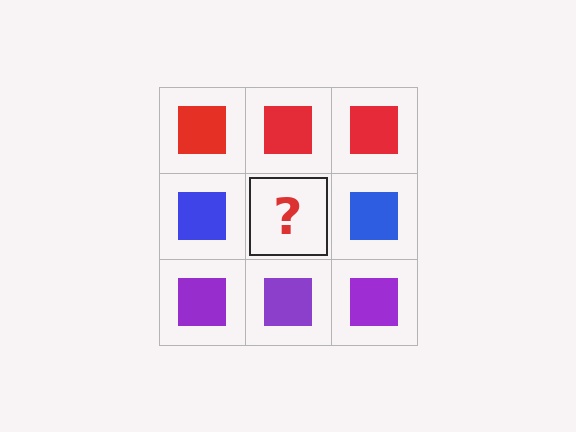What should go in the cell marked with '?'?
The missing cell should contain a blue square.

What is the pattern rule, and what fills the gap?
The rule is that each row has a consistent color. The gap should be filled with a blue square.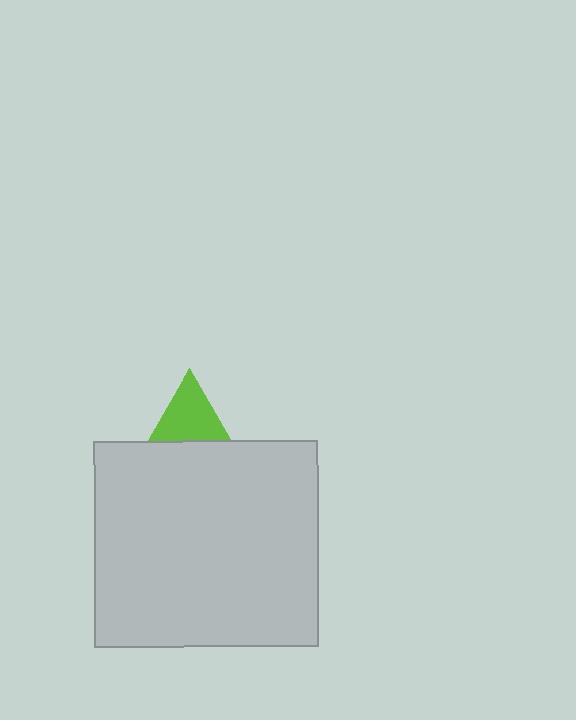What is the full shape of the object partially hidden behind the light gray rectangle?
The partially hidden object is a lime triangle.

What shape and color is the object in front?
The object in front is a light gray rectangle.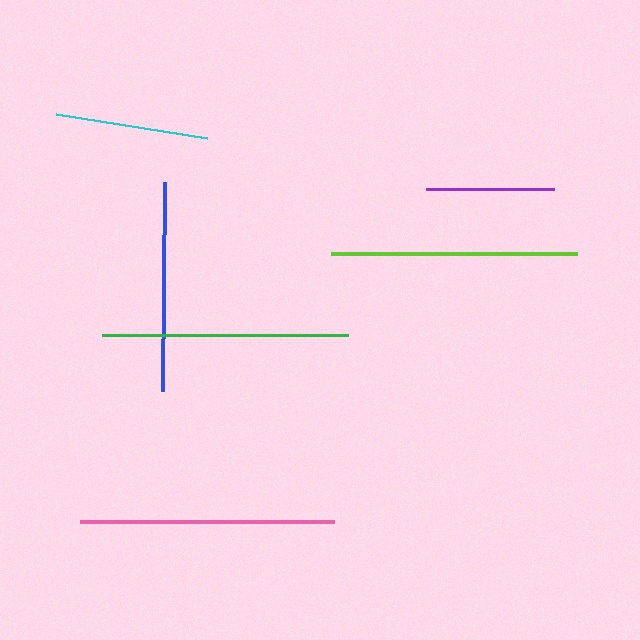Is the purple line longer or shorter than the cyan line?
The cyan line is longer than the purple line.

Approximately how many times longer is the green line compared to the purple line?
The green line is approximately 1.9 times the length of the purple line.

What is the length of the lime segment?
The lime segment is approximately 246 pixels long.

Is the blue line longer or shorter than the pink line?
The pink line is longer than the blue line.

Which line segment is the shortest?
The purple line is the shortest at approximately 128 pixels.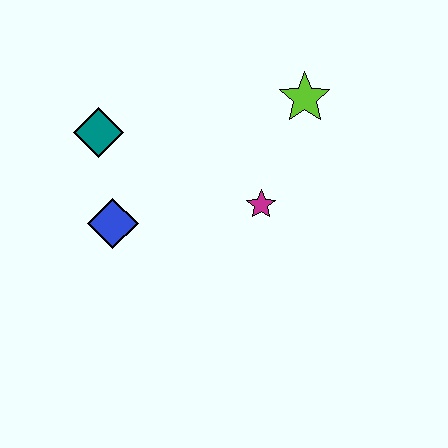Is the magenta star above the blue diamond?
Yes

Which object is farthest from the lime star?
The blue diamond is farthest from the lime star.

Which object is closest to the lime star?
The magenta star is closest to the lime star.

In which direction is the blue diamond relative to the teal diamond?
The blue diamond is below the teal diamond.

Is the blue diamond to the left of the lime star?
Yes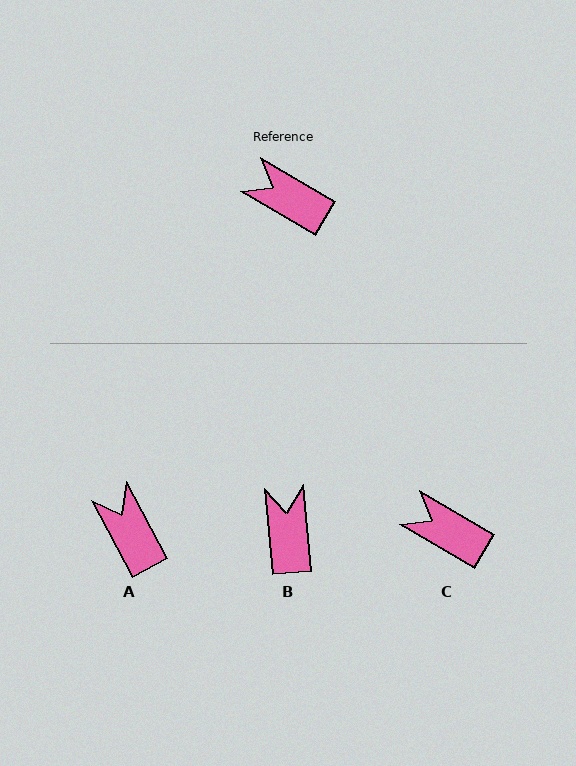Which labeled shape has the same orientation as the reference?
C.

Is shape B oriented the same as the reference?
No, it is off by about 54 degrees.